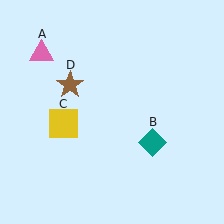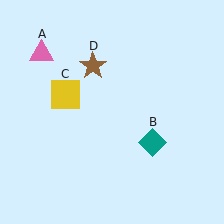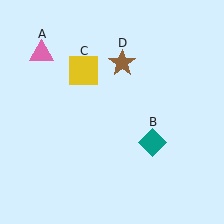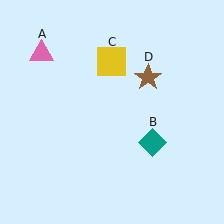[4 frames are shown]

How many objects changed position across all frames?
2 objects changed position: yellow square (object C), brown star (object D).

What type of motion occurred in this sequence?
The yellow square (object C), brown star (object D) rotated clockwise around the center of the scene.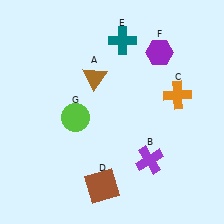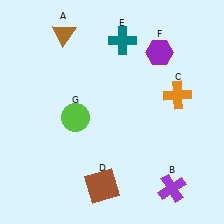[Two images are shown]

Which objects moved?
The objects that moved are: the brown triangle (A), the purple cross (B).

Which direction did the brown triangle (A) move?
The brown triangle (A) moved up.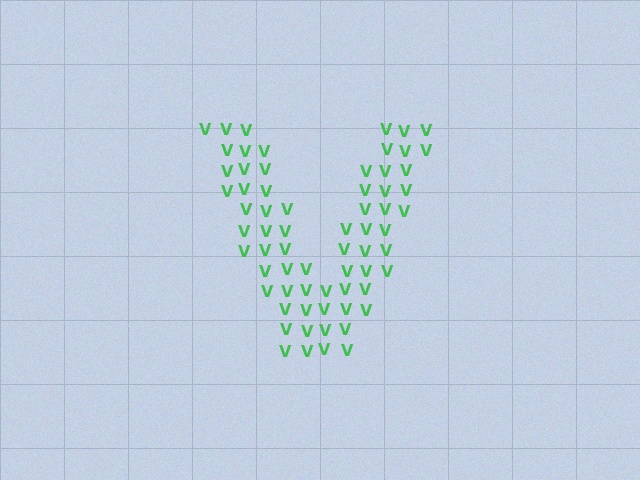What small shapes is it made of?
It is made of small letter V's.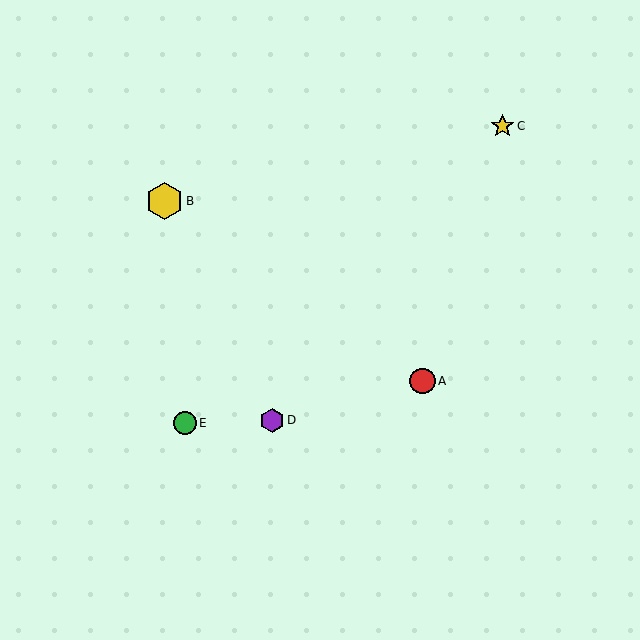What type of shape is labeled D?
Shape D is a purple hexagon.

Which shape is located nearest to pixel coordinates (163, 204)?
The yellow hexagon (labeled B) at (165, 201) is nearest to that location.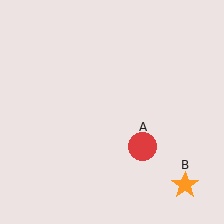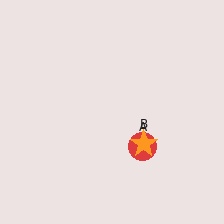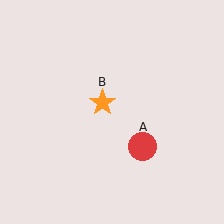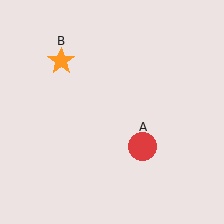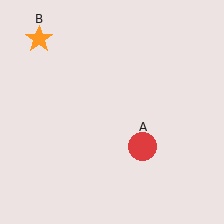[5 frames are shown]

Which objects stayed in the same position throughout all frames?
Red circle (object A) remained stationary.